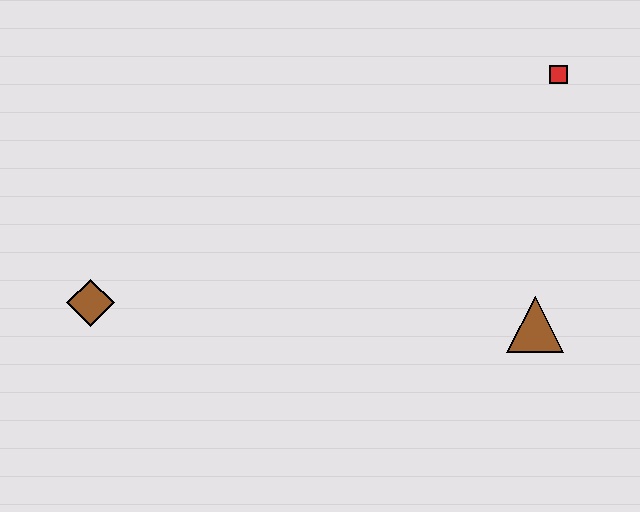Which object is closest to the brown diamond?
The brown triangle is closest to the brown diamond.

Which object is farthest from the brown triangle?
The brown diamond is farthest from the brown triangle.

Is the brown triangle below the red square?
Yes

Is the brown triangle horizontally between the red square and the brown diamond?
Yes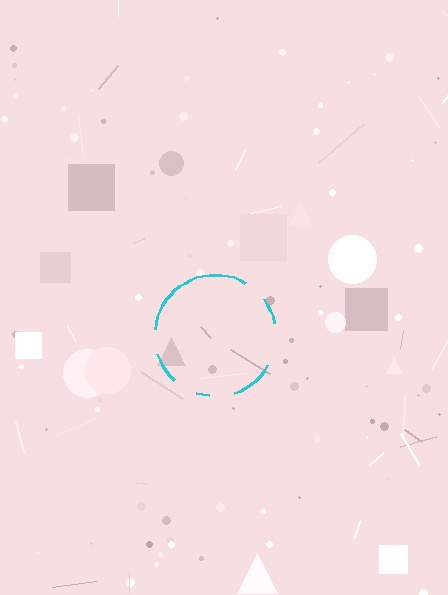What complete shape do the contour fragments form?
The contour fragments form a circle.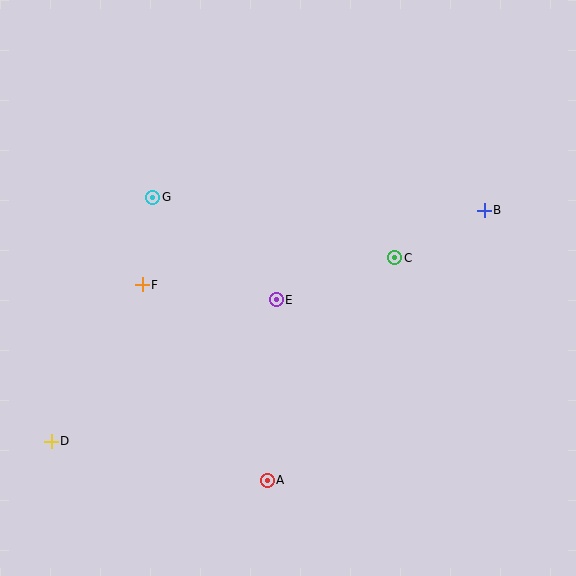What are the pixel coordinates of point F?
Point F is at (142, 285).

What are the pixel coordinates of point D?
Point D is at (51, 441).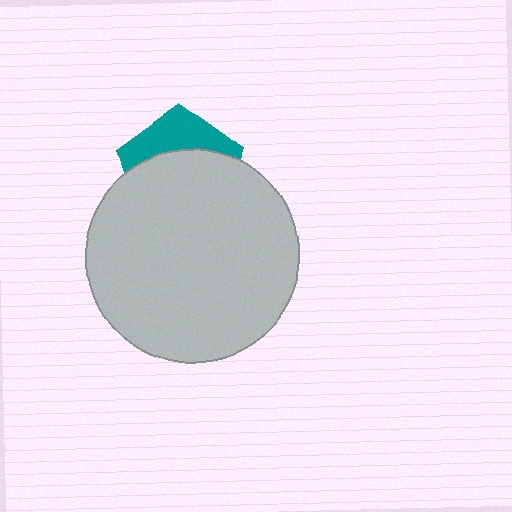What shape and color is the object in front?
The object in front is a light gray circle.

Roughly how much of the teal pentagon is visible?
A small part of it is visible (roughly 34%).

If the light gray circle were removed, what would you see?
You would see the complete teal pentagon.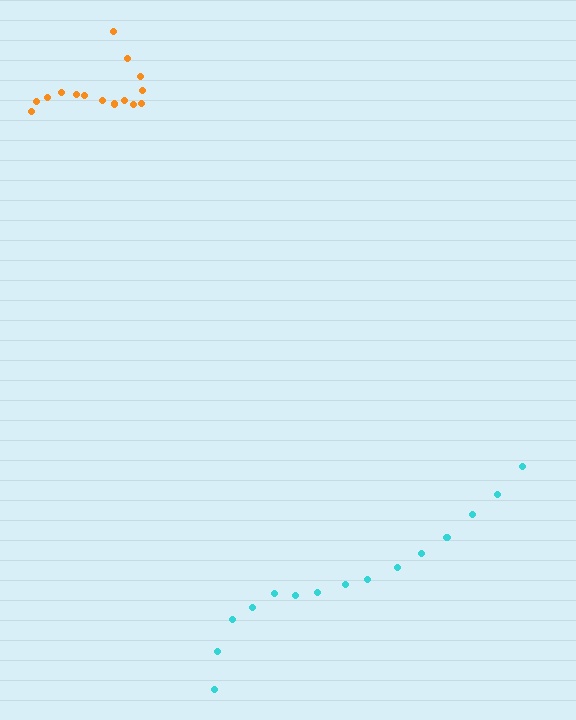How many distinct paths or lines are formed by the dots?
There are 2 distinct paths.